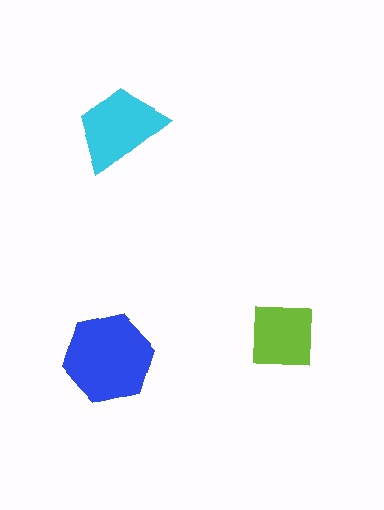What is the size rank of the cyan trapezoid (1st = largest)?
2nd.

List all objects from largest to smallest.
The blue hexagon, the cyan trapezoid, the lime square.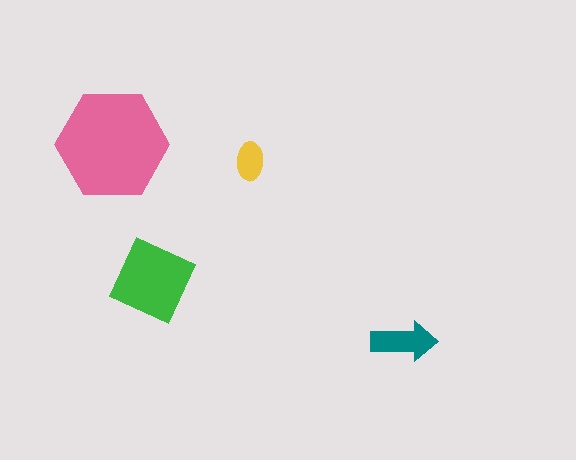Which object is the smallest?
The yellow ellipse.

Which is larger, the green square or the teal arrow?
The green square.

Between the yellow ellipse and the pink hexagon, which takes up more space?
The pink hexagon.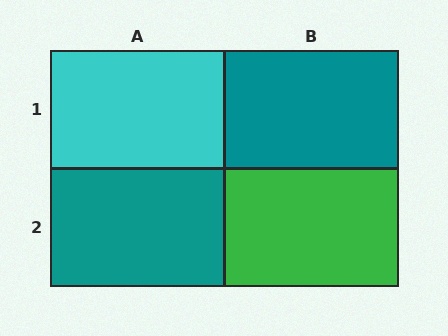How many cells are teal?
2 cells are teal.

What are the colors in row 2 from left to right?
Teal, green.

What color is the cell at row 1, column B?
Teal.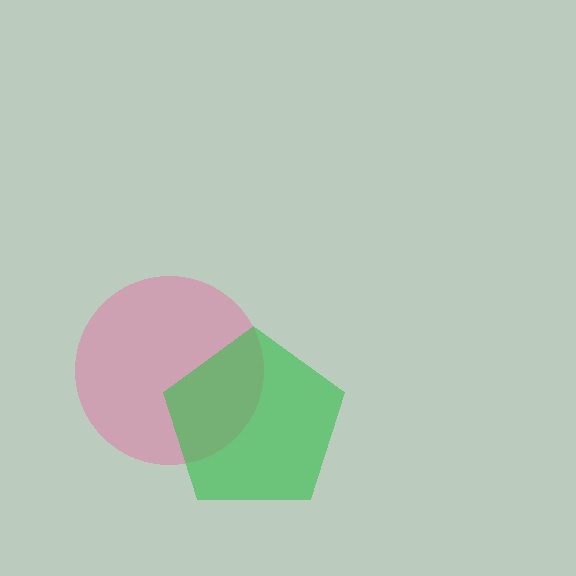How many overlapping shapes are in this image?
There are 2 overlapping shapes in the image.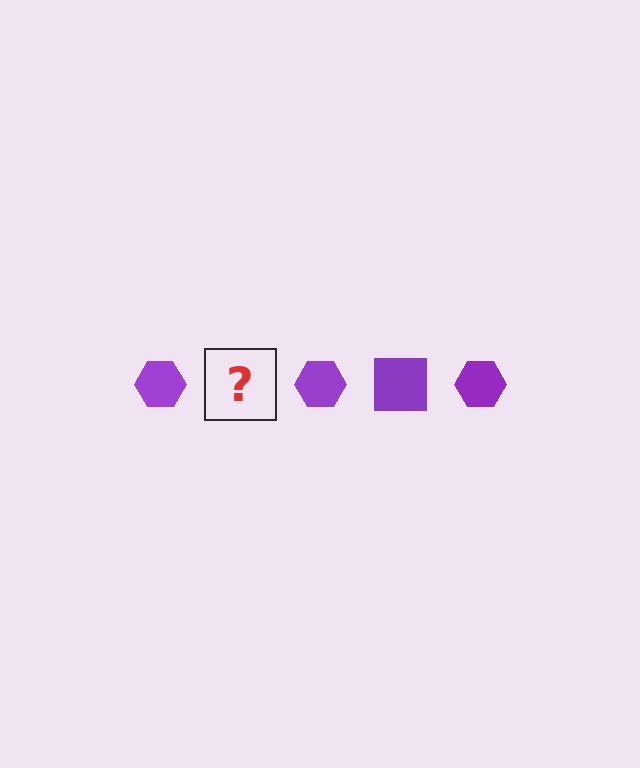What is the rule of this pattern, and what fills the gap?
The rule is that the pattern cycles through hexagon, square shapes in purple. The gap should be filled with a purple square.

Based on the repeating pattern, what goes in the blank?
The blank should be a purple square.